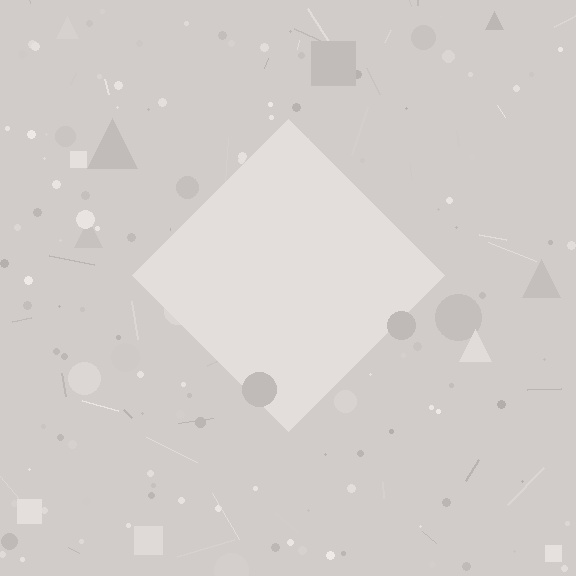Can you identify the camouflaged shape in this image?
The camouflaged shape is a diamond.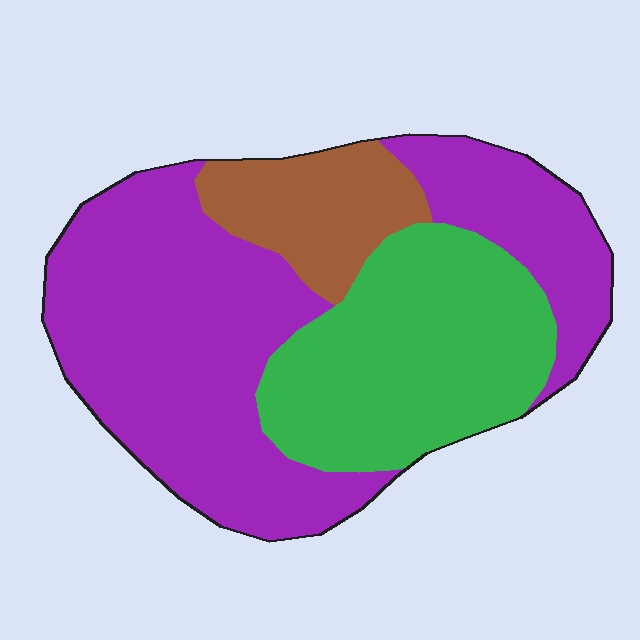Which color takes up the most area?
Purple, at roughly 55%.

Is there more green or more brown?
Green.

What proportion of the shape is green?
Green takes up about one third (1/3) of the shape.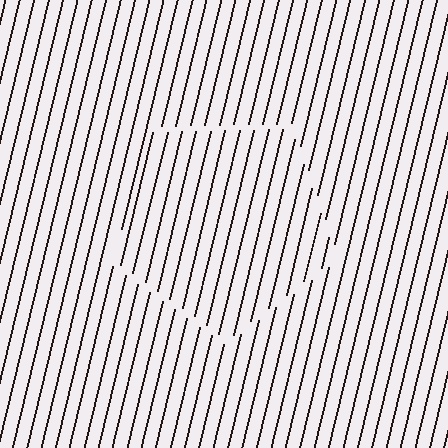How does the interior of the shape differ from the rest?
The interior of the shape contains the same grating, shifted by half a period — the contour is defined by the phase discontinuity where line-ends from the inner and outer gratings abut.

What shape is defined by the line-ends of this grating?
An illusory pentagon. The interior of the shape contains the same grating, shifted by half a period — the contour is defined by the phase discontinuity where line-ends from the inner and outer gratings abut.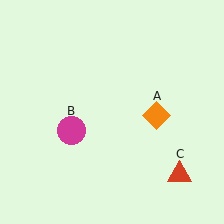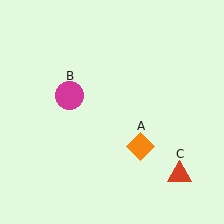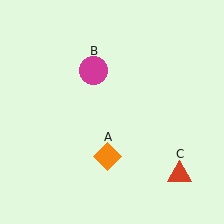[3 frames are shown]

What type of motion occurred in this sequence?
The orange diamond (object A), magenta circle (object B) rotated clockwise around the center of the scene.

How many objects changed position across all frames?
2 objects changed position: orange diamond (object A), magenta circle (object B).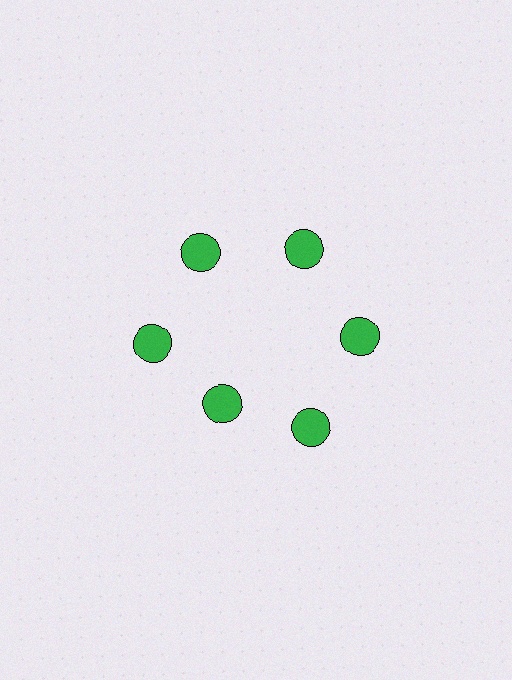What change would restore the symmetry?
The symmetry would be restored by moving it outward, back onto the ring so that all 6 circles sit at equal angles and equal distance from the center.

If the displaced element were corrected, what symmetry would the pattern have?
It would have 6-fold rotational symmetry — the pattern would map onto itself every 60 degrees.